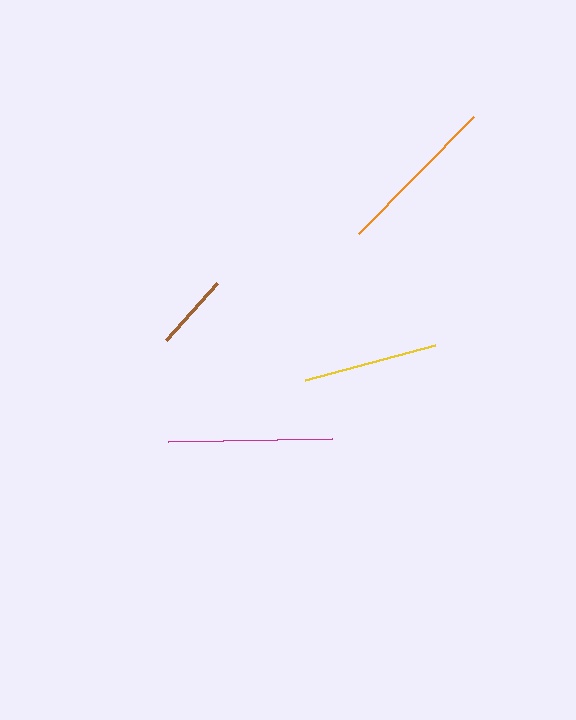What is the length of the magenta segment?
The magenta segment is approximately 164 pixels long.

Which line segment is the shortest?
The brown line is the shortest at approximately 77 pixels.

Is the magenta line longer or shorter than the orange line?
The orange line is longer than the magenta line.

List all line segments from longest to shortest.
From longest to shortest: orange, magenta, yellow, brown.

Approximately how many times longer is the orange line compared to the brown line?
The orange line is approximately 2.1 times the length of the brown line.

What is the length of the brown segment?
The brown segment is approximately 77 pixels long.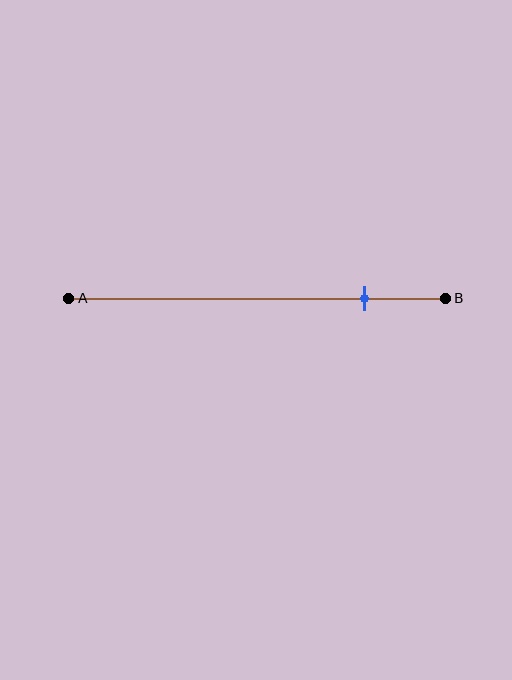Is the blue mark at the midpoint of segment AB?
No, the mark is at about 80% from A, not at the 50% midpoint.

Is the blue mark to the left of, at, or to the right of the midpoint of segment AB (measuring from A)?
The blue mark is to the right of the midpoint of segment AB.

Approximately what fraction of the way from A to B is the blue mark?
The blue mark is approximately 80% of the way from A to B.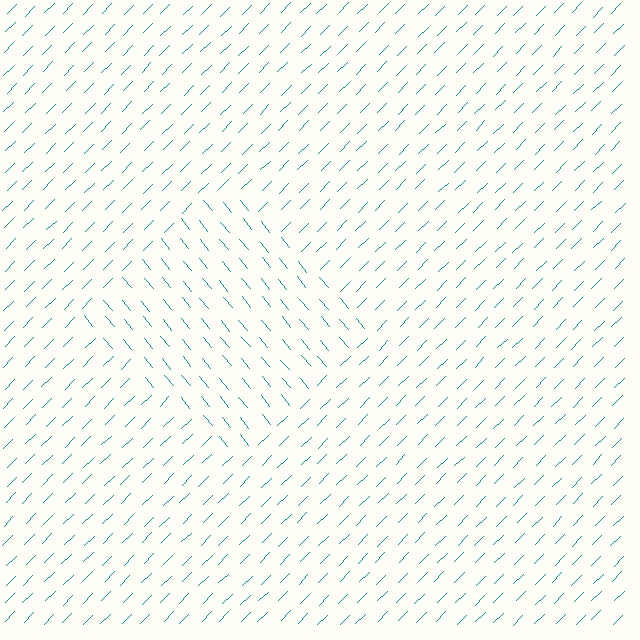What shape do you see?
I see a diamond.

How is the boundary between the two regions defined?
The boundary is defined purely by a change in line orientation (approximately 85 degrees difference). All lines are the same color and thickness.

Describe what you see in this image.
The image is filled with small teal line segments. A diamond region in the image has lines oriented differently from the surrounding lines, creating a visible texture boundary.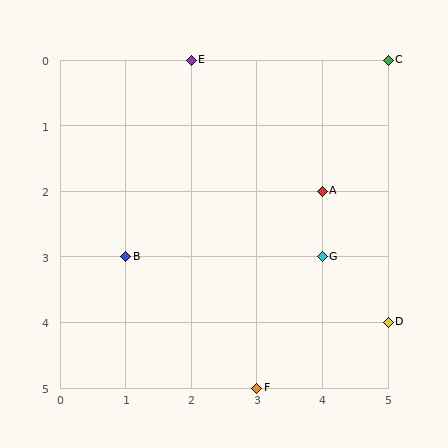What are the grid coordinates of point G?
Point G is at grid coordinates (4, 3).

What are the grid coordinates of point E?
Point E is at grid coordinates (2, 0).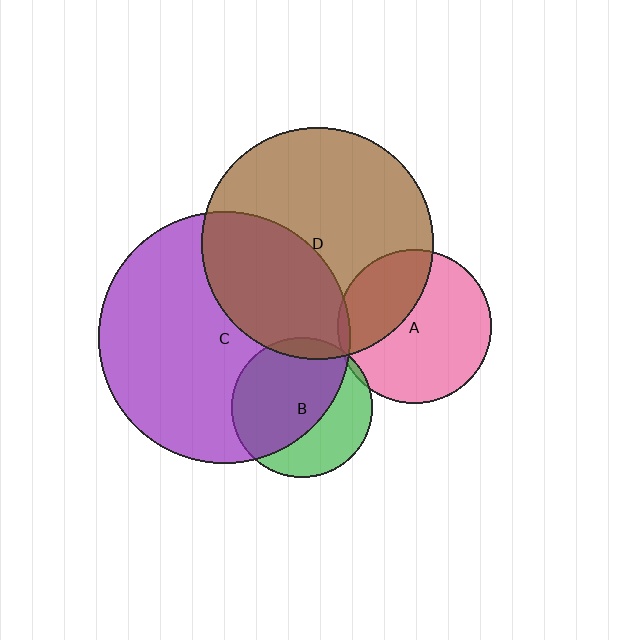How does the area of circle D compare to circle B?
Approximately 2.7 times.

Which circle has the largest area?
Circle C (purple).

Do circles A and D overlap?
Yes.